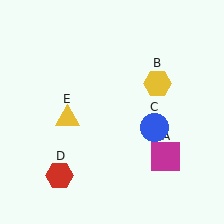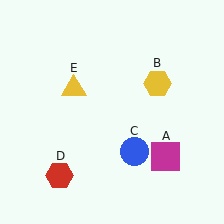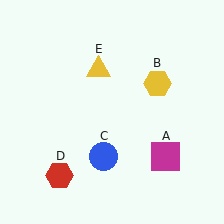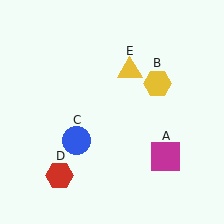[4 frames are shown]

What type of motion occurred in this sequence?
The blue circle (object C), yellow triangle (object E) rotated clockwise around the center of the scene.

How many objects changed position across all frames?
2 objects changed position: blue circle (object C), yellow triangle (object E).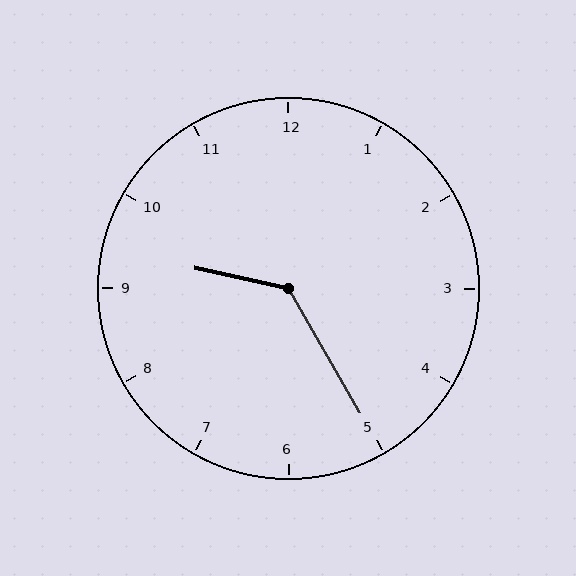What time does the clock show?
9:25.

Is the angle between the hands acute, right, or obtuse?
It is obtuse.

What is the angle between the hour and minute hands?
Approximately 132 degrees.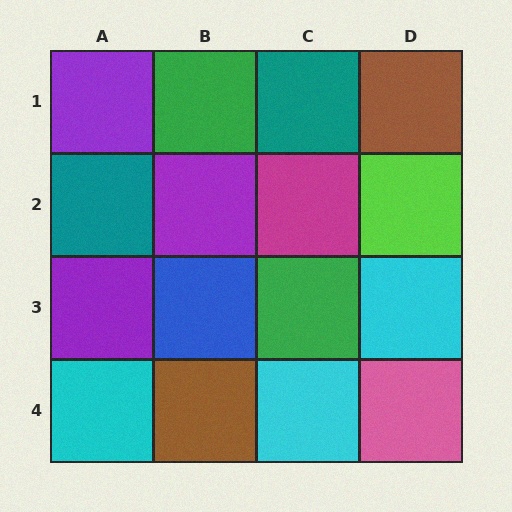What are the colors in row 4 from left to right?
Cyan, brown, cyan, pink.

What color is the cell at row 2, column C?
Magenta.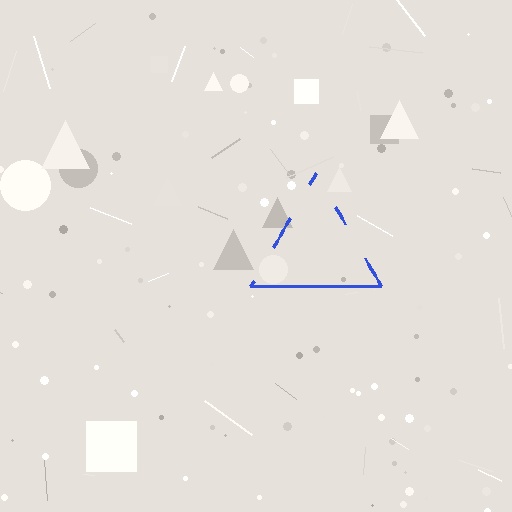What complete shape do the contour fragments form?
The contour fragments form a triangle.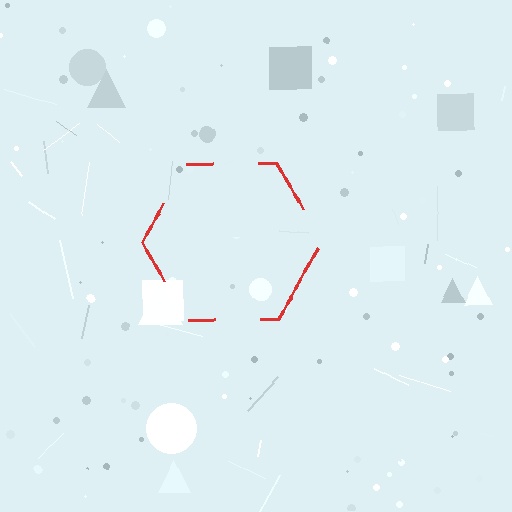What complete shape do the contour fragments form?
The contour fragments form a hexagon.